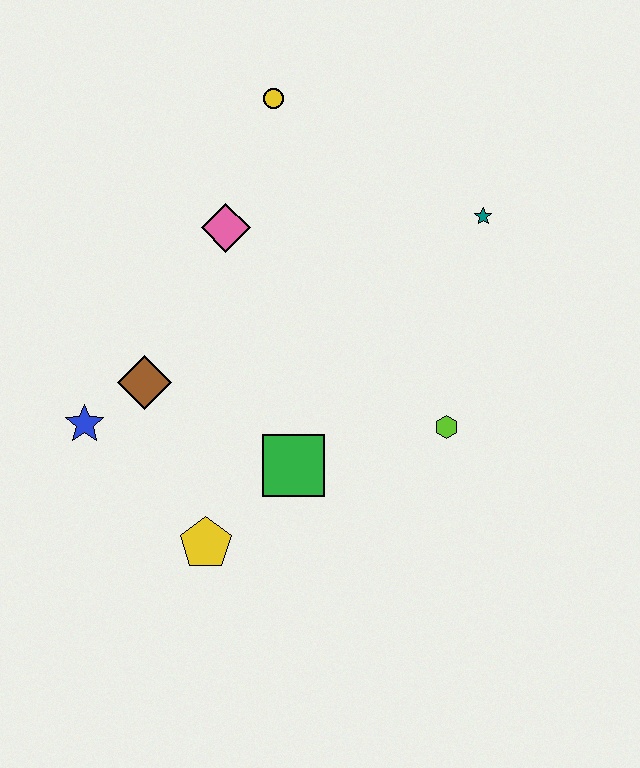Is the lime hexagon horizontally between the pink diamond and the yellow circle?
No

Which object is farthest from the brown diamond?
The teal star is farthest from the brown diamond.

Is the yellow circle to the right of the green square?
No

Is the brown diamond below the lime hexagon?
No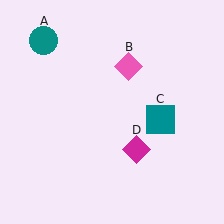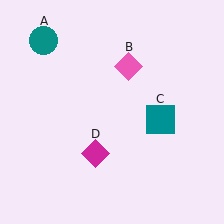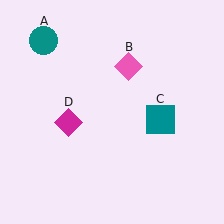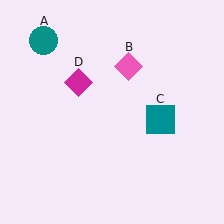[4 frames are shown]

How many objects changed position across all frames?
1 object changed position: magenta diamond (object D).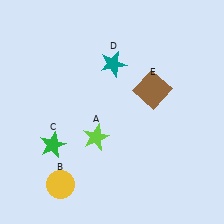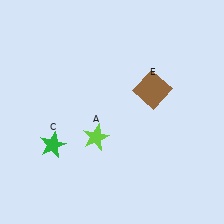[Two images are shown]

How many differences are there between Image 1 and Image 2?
There are 2 differences between the two images.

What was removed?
The yellow circle (B), the teal star (D) were removed in Image 2.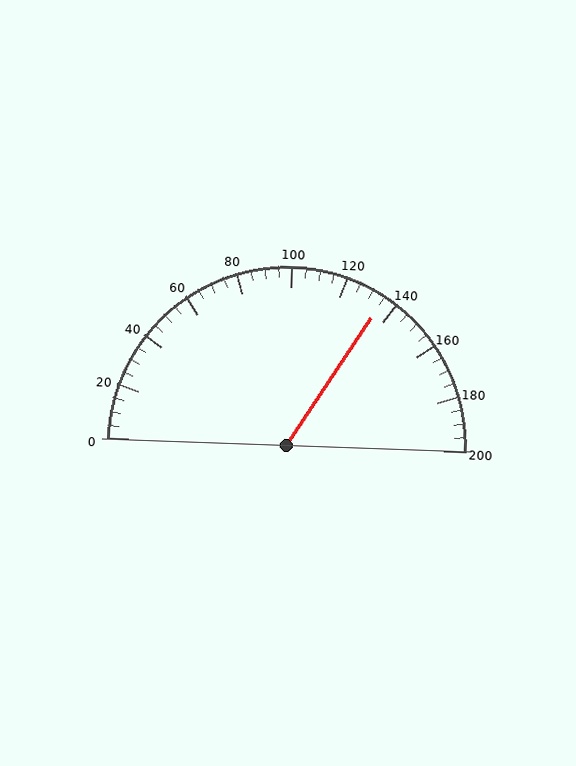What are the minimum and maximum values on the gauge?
The gauge ranges from 0 to 200.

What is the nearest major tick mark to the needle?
The nearest major tick mark is 140.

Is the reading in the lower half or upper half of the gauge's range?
The reading is in the upper half of the range (0 to 200).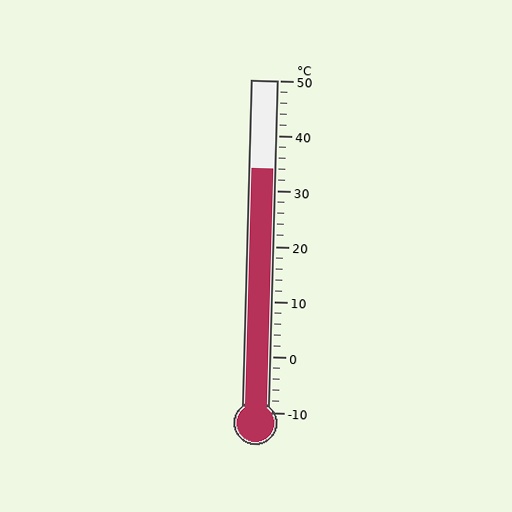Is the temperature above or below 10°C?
The temperature is above 10°C.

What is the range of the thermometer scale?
The thermometer scale ranges from -10°C to 50°C.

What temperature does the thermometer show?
The thermometer shows approximately 34°C.